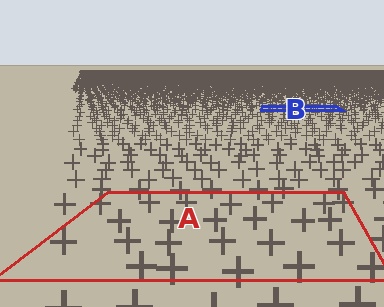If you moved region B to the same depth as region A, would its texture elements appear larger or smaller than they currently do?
They would appear larger. At a closer depth, the same texture elements are projected at a bigger on-screen size.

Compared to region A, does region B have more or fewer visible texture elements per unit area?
Region B has more texture elements per unit area — they are packed more densely because it is farther away.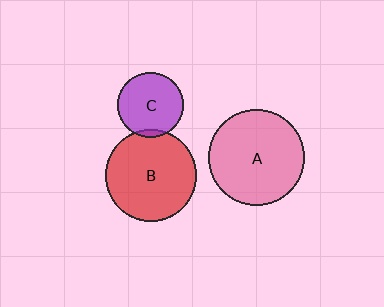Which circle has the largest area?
Circle A (pink).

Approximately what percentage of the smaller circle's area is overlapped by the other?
Approximately 5%.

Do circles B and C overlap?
Yes.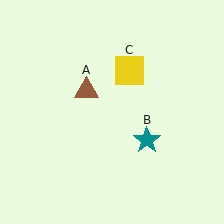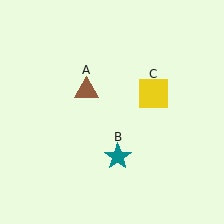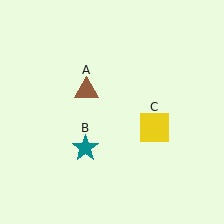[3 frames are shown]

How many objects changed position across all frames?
2 objects changed position: teal star (object B), yellow square (object C).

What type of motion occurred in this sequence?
The teal star (object B), yellow square (object C) rotated clockwise around the center of the scene.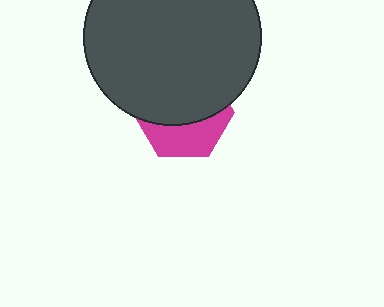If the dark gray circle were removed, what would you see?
You would see the complete magenta hexagon.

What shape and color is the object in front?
The object in front is a dark gray circle.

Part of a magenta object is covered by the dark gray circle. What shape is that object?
It is a hexagon.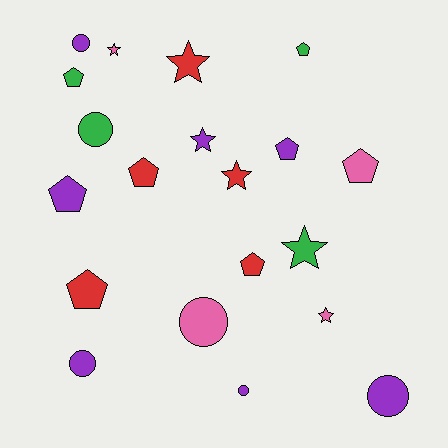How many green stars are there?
There is 1 green star.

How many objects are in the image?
There are 20 objects.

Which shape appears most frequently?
Pentagon, with 8 objects.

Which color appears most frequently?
Purple, with 7 objects.